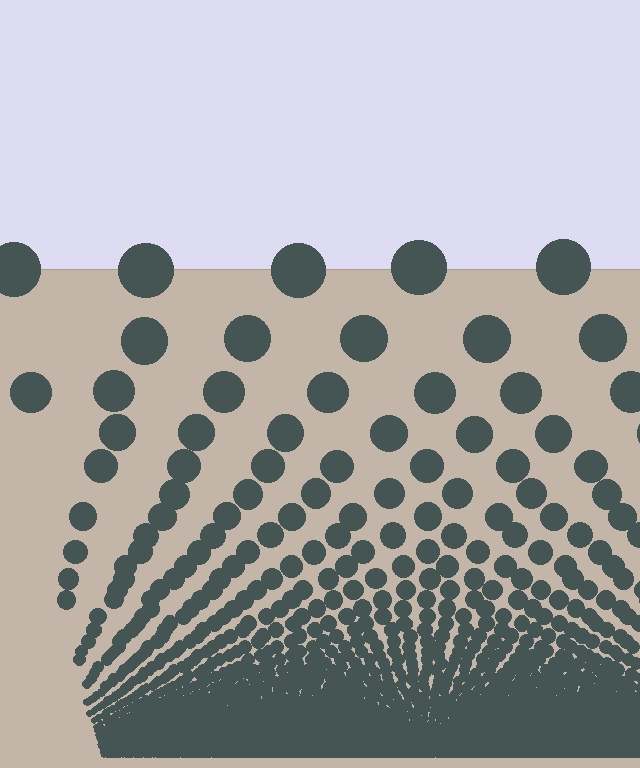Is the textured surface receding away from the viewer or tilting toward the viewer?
The surface appears to tilt toward the viewer. Texture elements get larger and sparser toward the top.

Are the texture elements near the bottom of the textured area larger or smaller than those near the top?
Smaller. The gradient is inverted — elements near the bottom are smaller and denser.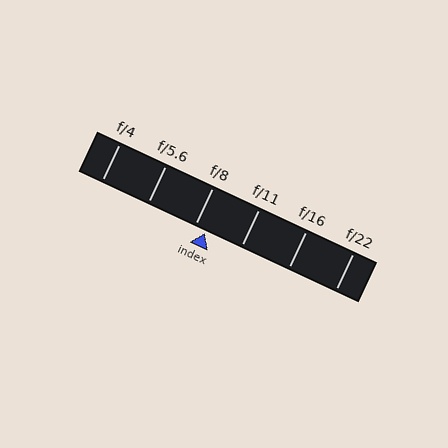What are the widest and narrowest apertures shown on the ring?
The widest aperture shown is f/4 and the narrowest is f/22.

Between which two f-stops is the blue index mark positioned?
The index mark is between f/8 and f/11.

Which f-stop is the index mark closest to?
The index mark is closest to f/8.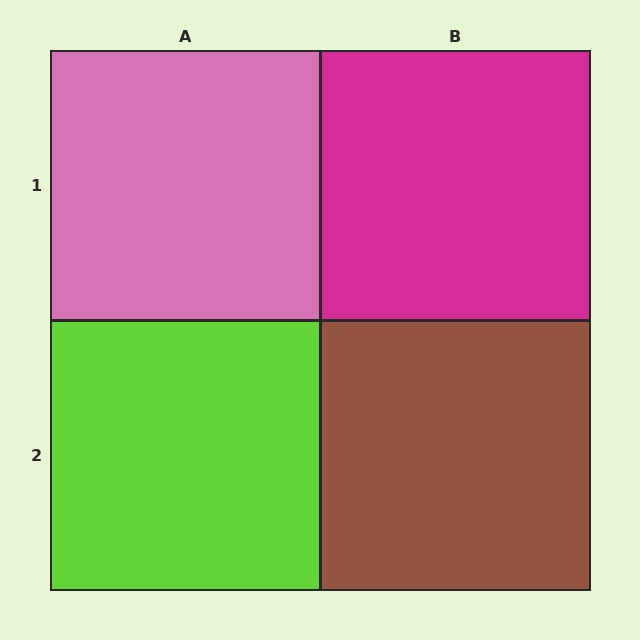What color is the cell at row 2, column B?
Brown.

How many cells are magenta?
1 cell is magenta.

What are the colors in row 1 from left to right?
Pink, magenta.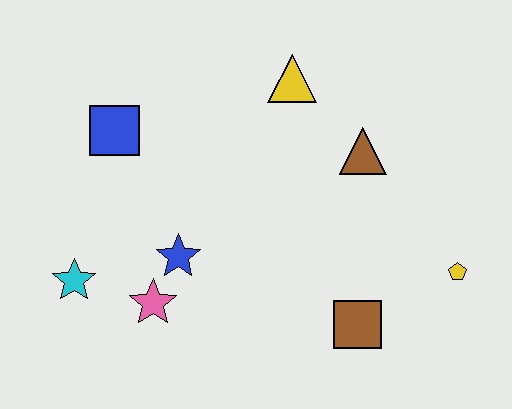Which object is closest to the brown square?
The yellow pentagon is closest to the brown square.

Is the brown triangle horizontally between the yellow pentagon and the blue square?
Yes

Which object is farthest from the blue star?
The yellow pentagon is farthest from the blue star.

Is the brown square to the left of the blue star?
No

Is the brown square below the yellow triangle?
Yes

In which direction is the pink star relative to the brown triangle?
The pink star is to the left of the brown triangle.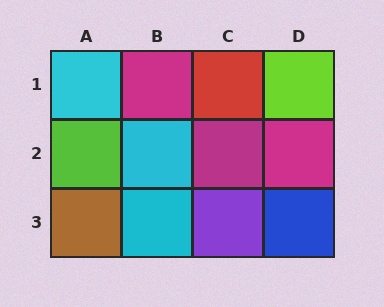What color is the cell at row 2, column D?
Magenta.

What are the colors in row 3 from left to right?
Brown, cyan, purple, blue.